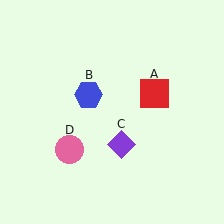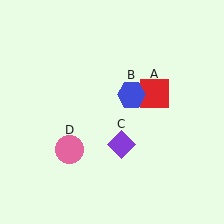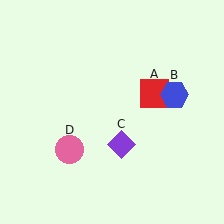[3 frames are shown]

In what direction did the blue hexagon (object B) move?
The blue hexagon (object B) moved right.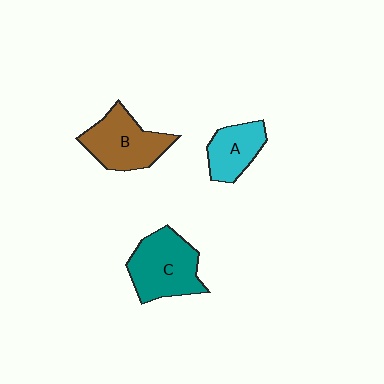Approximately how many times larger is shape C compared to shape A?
Approximately 1.5 times.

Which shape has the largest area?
Shape C (teal).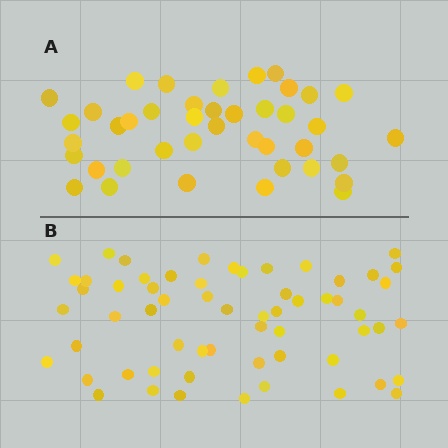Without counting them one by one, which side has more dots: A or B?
Region B (the bottom region) has more dots.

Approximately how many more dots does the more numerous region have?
Region B has approximately 20 more dots than region A.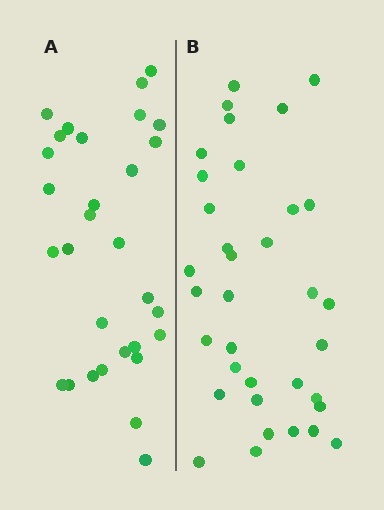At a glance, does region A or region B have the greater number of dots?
Region B (the right region) has more dots.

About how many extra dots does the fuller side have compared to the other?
Region B has about 5 more dots than region A.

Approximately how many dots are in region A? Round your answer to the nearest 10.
About 30 dots.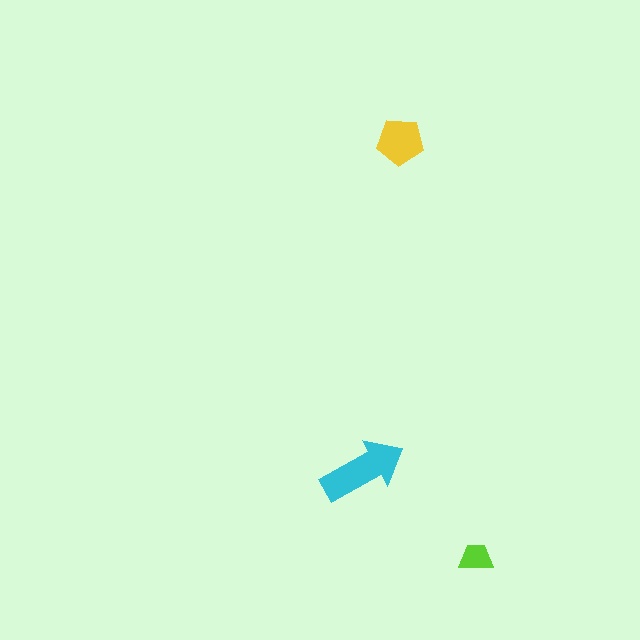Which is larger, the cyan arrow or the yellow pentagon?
The cyan arrow.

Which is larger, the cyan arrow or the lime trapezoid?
The cyan arrow.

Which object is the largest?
The cyan arrow.